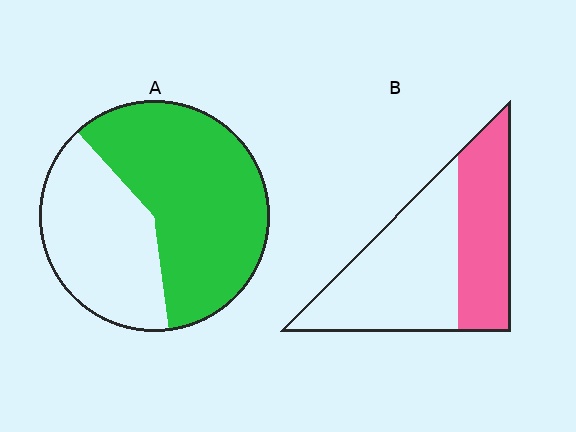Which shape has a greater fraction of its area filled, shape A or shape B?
Shape A.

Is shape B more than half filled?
No.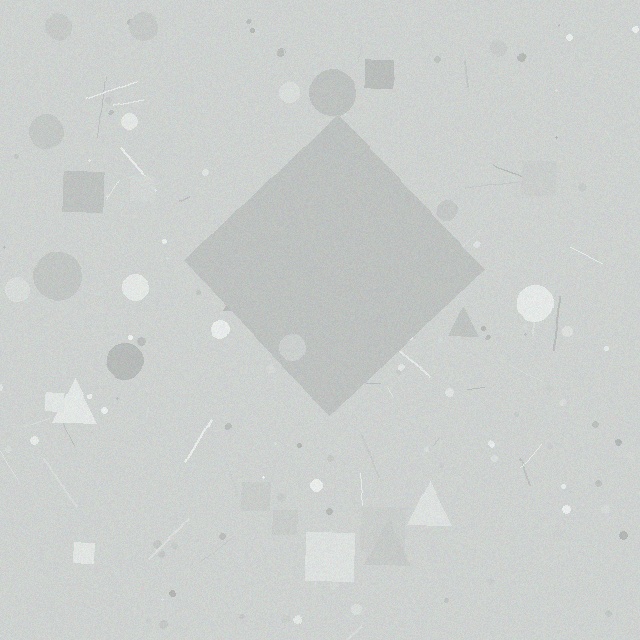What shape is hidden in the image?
A diamond is hidden in the image.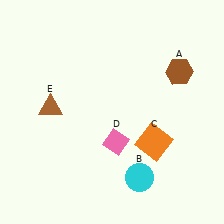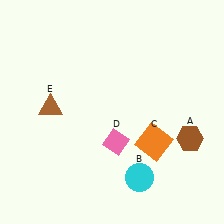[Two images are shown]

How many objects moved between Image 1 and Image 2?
1 object moved between the two images.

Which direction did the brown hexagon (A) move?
The brown hexagon (A) moved down.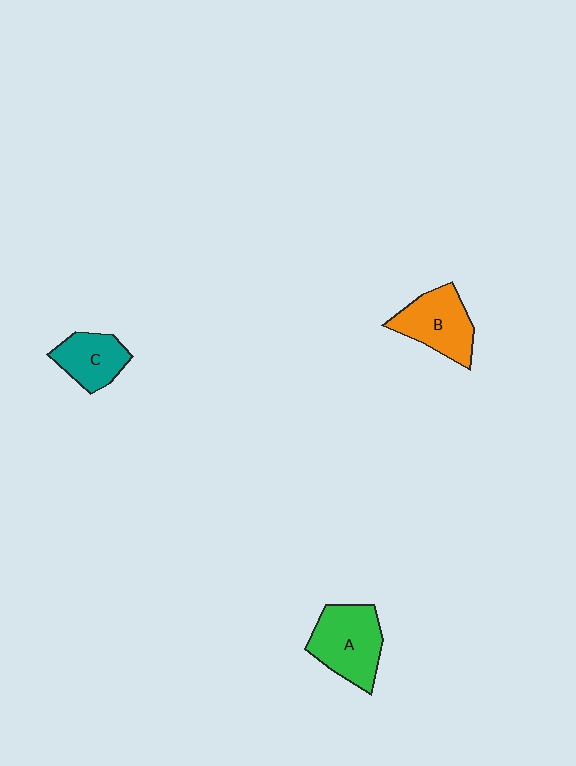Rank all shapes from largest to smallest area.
From largest to smallest: A (green), B (orange), C (teal).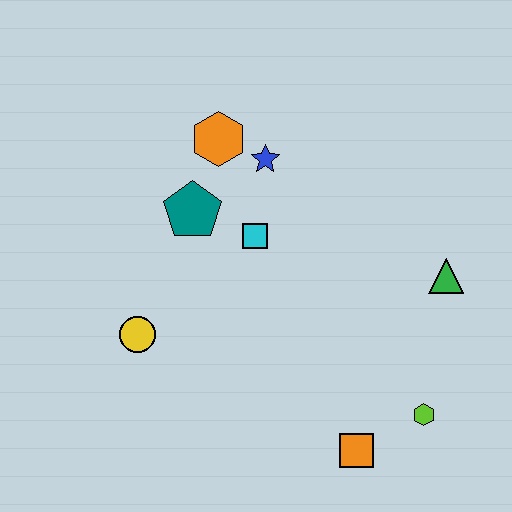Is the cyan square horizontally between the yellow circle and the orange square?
Yes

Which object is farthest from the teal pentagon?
The lime hexagon is farthest from the teal pentagon.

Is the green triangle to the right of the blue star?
Yes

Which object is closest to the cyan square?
The teal pentagon is closest to the cyan square.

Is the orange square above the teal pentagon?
No